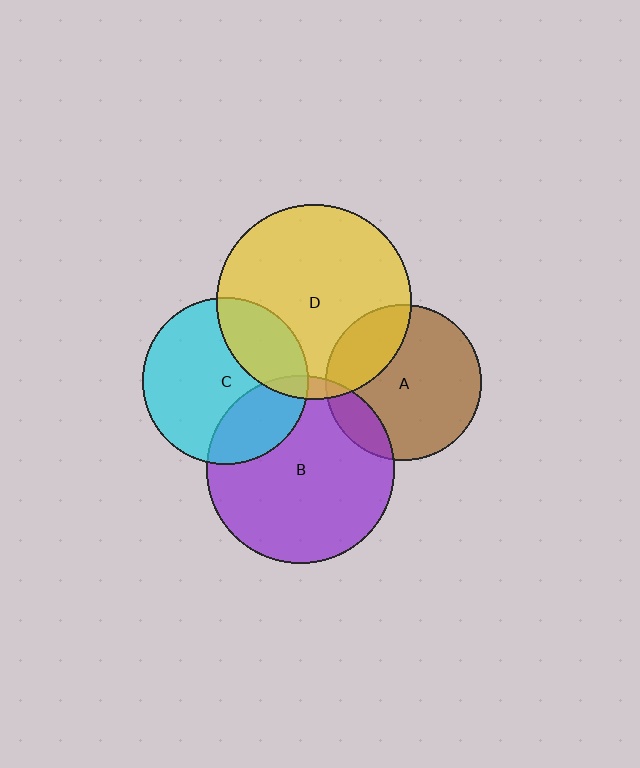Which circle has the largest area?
Circle D (yellow).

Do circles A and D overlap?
Yes.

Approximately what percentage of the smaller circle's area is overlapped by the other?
Approximately 25%.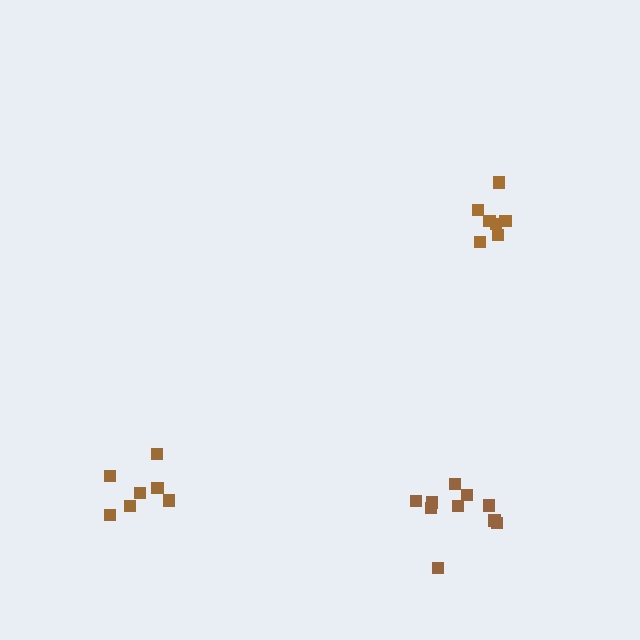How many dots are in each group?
Group 1: 7 dots, Group 2: 10 dots, Group 3: 7 dots (24 total).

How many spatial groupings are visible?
There are 3 spatial groupings.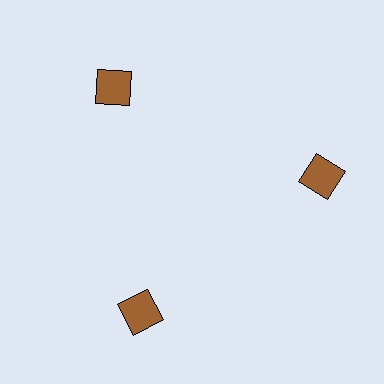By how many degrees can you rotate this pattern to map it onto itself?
The pattern maps onto itself every 120 degrees of rotation.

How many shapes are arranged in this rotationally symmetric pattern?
There are 3 shapes, arranged in 3 groups of 1.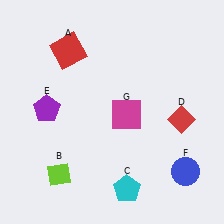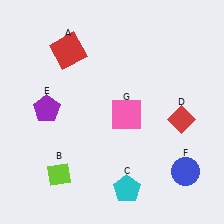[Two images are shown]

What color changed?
The square (G) changed from magenta in Image 1 to pink in Image 2.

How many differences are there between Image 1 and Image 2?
There is 1 difference between the two images.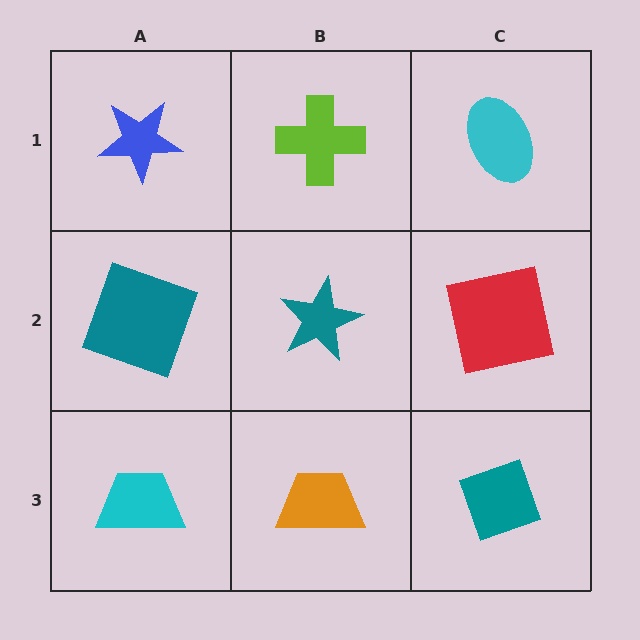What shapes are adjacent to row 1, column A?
A teal square (row 2, column A), a lime cross (row 1, column B).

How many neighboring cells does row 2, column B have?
4.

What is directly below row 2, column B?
An orange trapezoid.